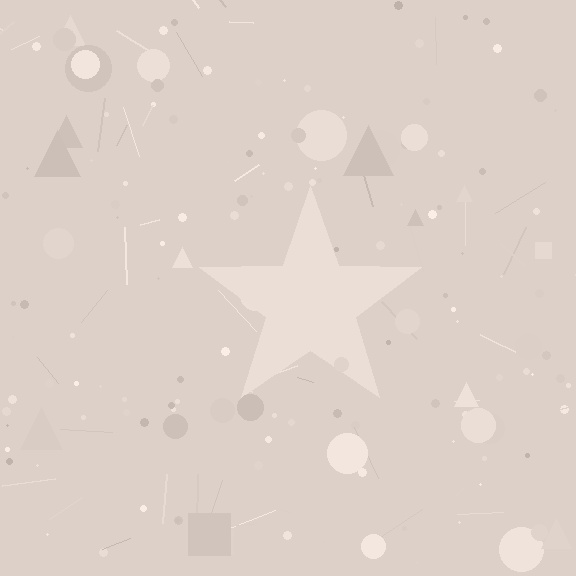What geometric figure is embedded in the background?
A star is embedded in the background.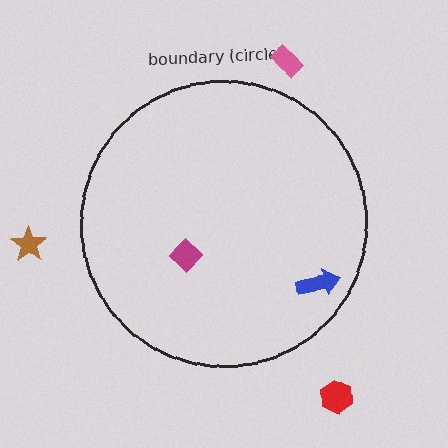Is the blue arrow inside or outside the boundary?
Inside.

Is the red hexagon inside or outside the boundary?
Outside.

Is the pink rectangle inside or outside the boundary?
Outside.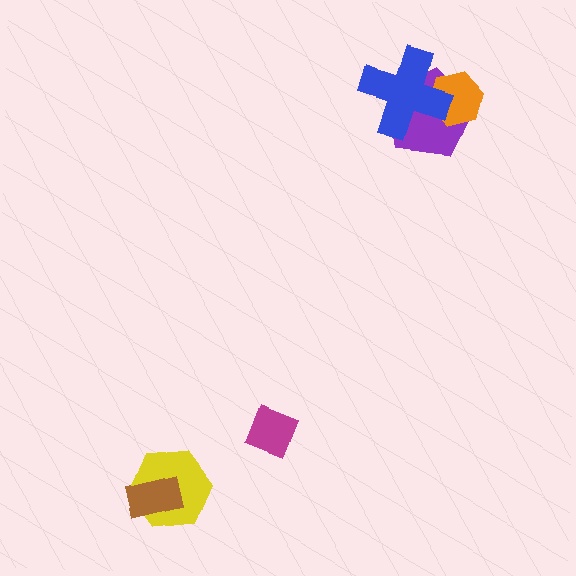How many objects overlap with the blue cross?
2 objects overlap with the blue cross.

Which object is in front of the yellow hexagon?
The brown rectangle is in front of the yellow hexagon.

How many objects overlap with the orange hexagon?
2 objects overlap with the orange hexagon.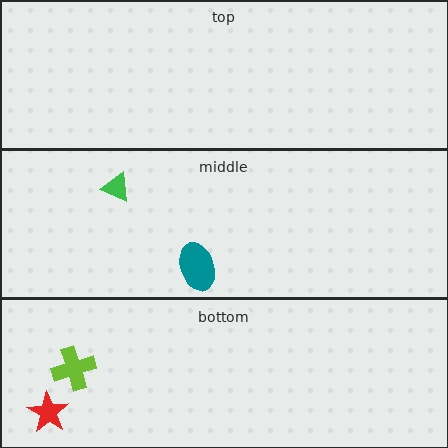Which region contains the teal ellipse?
The middle region.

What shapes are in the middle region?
The teal ellipse, the green triangle.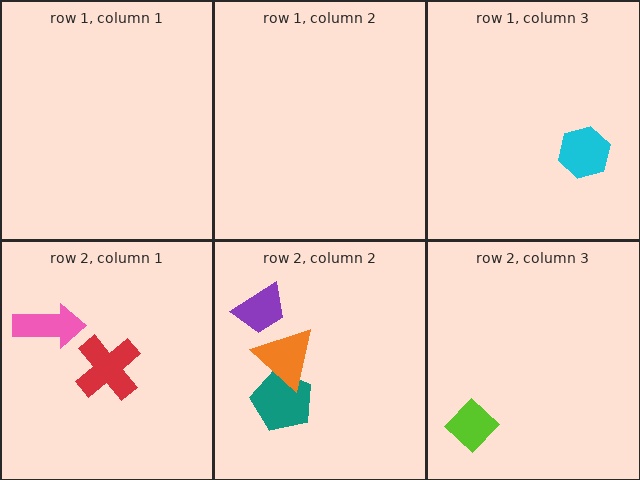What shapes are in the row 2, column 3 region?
The lime diamond.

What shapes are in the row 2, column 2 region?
The teal pentagon, the purple trapezoid, the orange triangle.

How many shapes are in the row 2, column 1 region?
2.